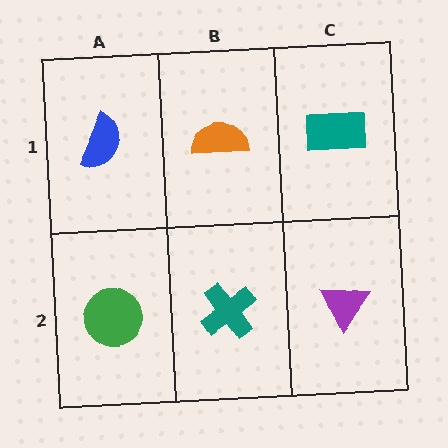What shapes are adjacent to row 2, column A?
A blue semicircle (row 1, column A), a teal cross (row 2, column B).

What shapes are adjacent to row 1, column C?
A purple triangle (row 2, column C), an orange semicircle (row 1, column B).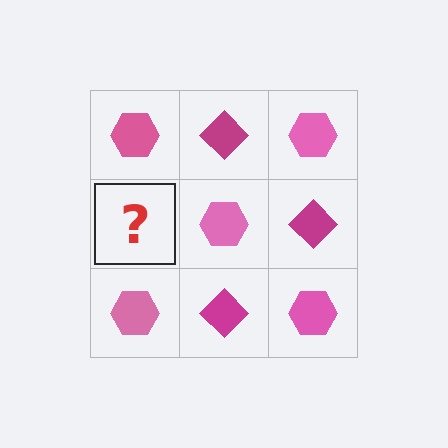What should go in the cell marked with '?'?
The missing cell should contain a magenta diamond.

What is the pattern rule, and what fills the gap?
The rule is that it alternates pink hexagon and magenta diamond in a checkerboard pattern. The gap should be filled with a magenta diamond.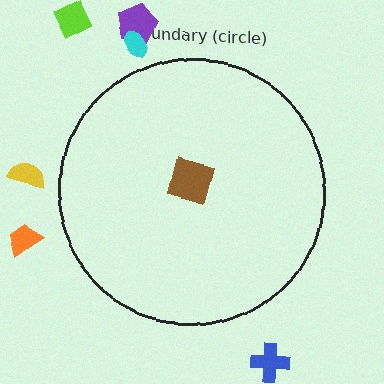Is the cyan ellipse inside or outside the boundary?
Outside.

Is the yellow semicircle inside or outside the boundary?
Outside.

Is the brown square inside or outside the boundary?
Inside.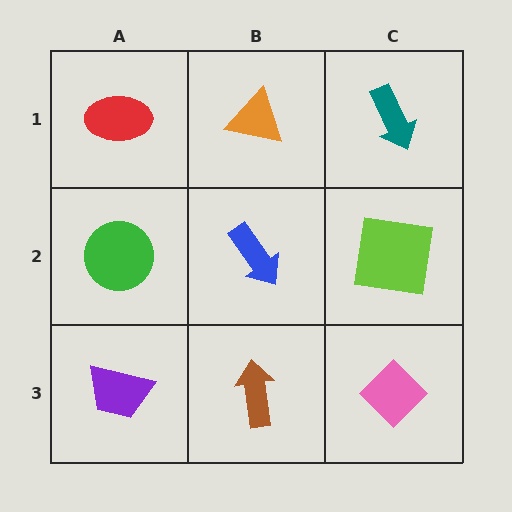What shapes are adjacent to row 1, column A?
A green circle (row 2, column A), an orange triangle (row 1, column B).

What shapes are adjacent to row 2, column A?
A red ellipse (row 1, column A), a purple trapezoid (row 3, column A), a blue arrow (row 2, column B).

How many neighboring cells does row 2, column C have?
3.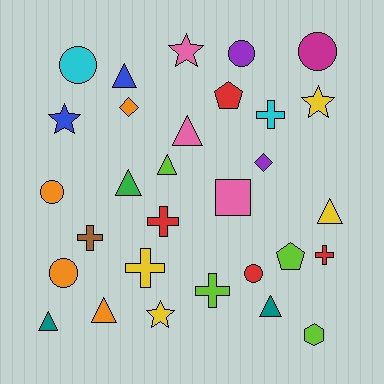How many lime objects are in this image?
There are 4 lime objects.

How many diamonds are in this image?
There are 2 diamonds.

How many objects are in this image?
There are 30 objects.